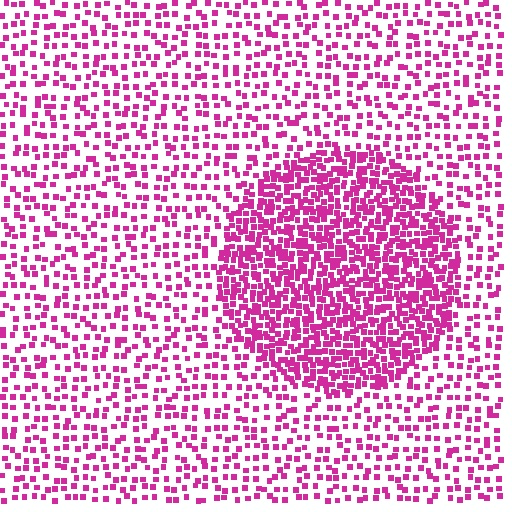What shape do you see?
I see a circle.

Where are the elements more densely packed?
The elements are more densely packed inside the circle boundary.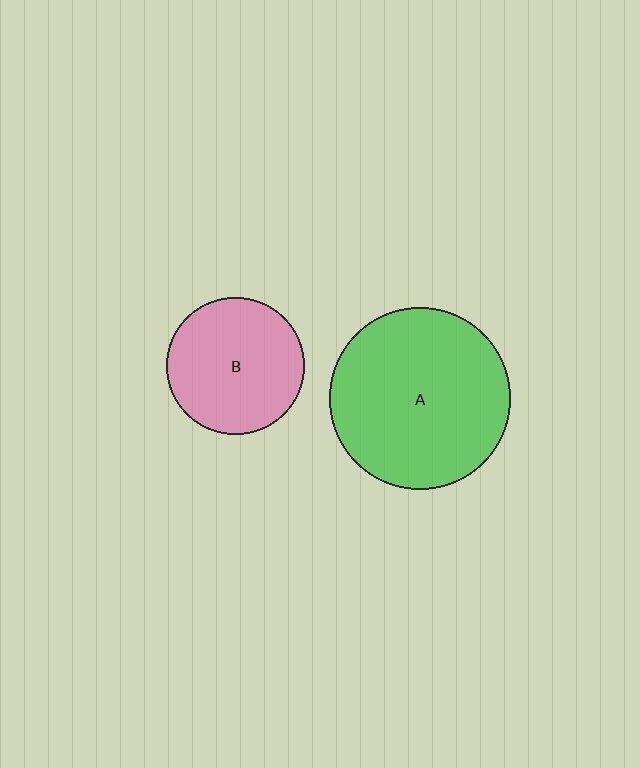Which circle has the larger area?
Circle A (green).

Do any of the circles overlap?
No, none of the circles overlap.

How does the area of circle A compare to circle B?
Approximately 1.7 times.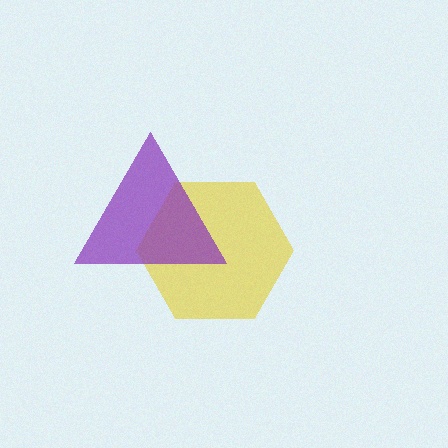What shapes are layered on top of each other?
The layered shapes are: a yellow hexagon, a purple triangle.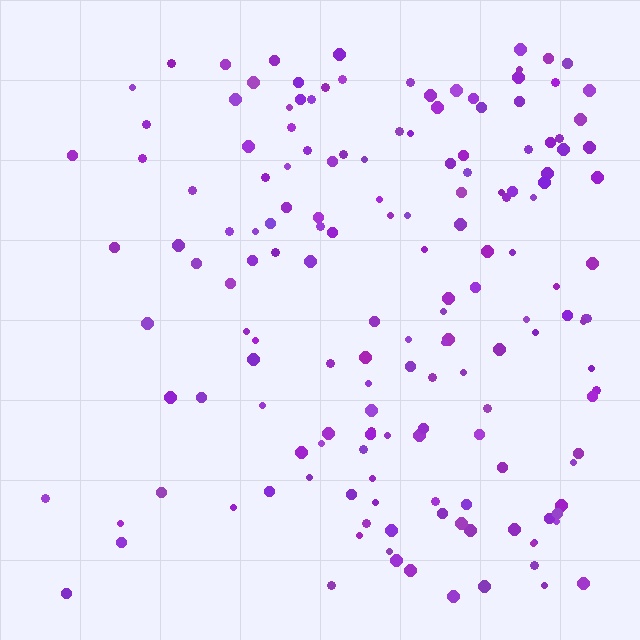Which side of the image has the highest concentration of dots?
The right.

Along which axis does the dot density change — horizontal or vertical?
Horizontal.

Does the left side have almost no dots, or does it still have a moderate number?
Still a moderate number, just noticeably fewer than the right.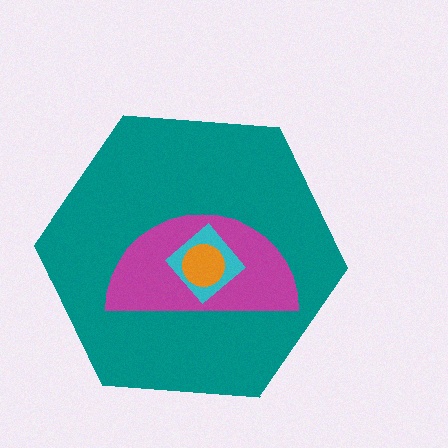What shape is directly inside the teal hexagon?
The magenta semicircle.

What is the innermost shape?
The orange circle.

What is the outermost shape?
The teal hexagon.